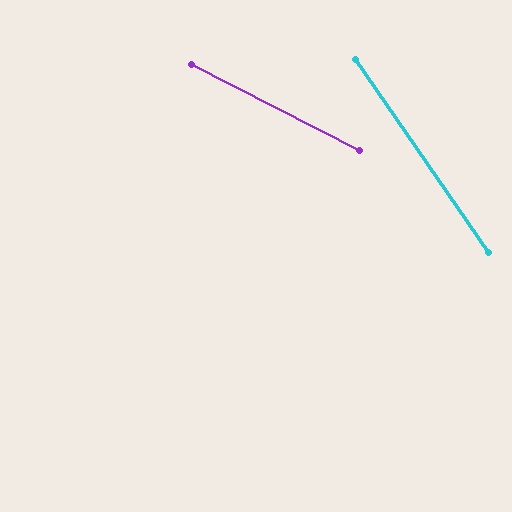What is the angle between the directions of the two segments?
Approximately 28 degrees.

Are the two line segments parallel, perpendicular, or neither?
Neither parallel nor perpendicular — they differ by about 28°.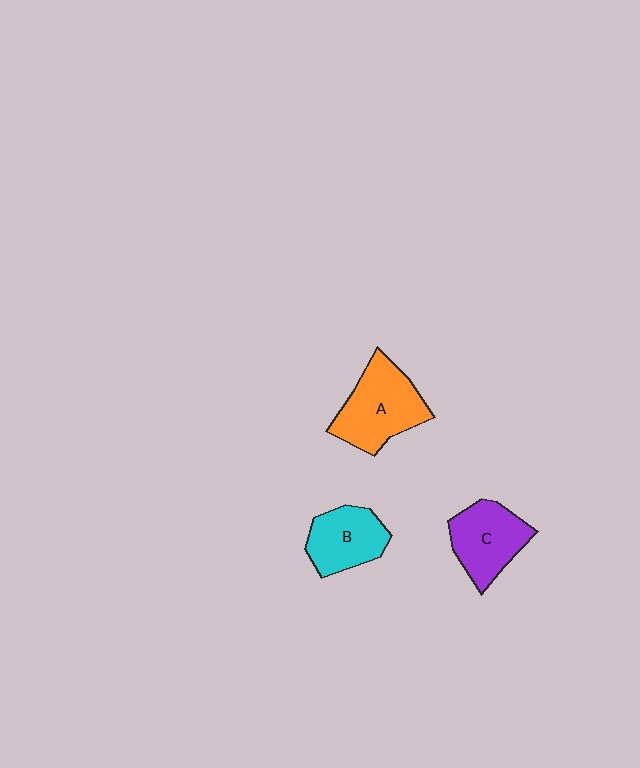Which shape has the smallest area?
Shape B (cyan).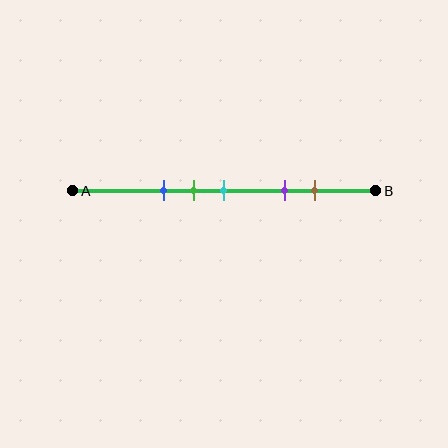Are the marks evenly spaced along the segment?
No, the marks are not evenly spaced.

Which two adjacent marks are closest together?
The green and cyan marks are the closest adjacent pair.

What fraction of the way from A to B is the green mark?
The green mark is approximately 40% (0.4) of the way from A to B.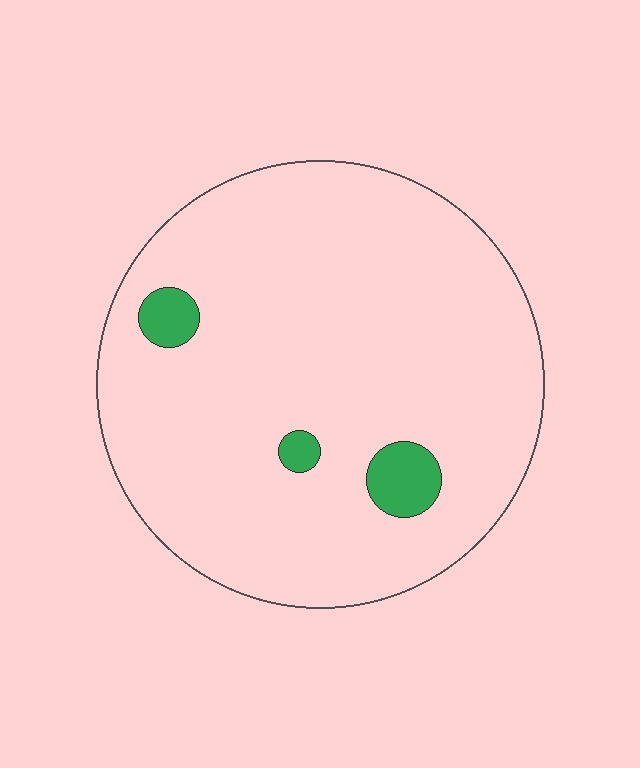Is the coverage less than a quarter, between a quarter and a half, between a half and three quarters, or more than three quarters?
Less than a quarter.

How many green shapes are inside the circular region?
3.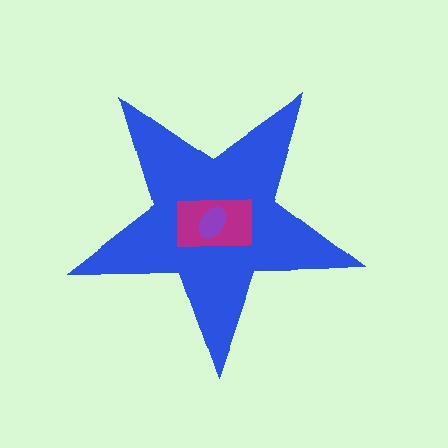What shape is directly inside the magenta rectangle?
The purple ellipse.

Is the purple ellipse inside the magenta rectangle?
Yes.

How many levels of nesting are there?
3.